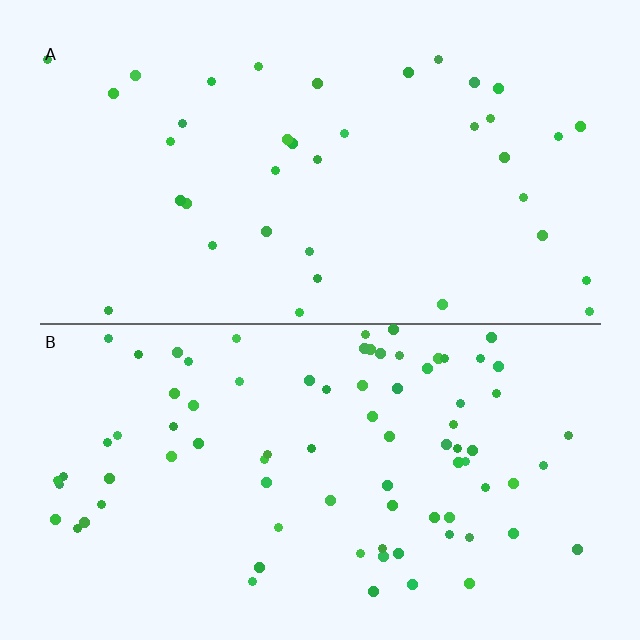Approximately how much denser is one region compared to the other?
Approximately 2.2× — region B over region A.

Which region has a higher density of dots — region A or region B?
B (the bottom).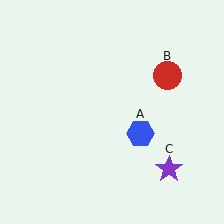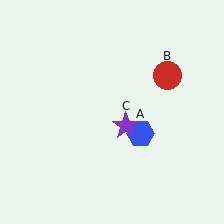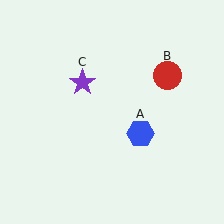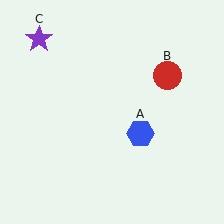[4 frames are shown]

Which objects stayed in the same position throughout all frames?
Blue hexagon (object A) and red circle (object B) remained stationary.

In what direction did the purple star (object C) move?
The purple star (object C) moved up and to the left.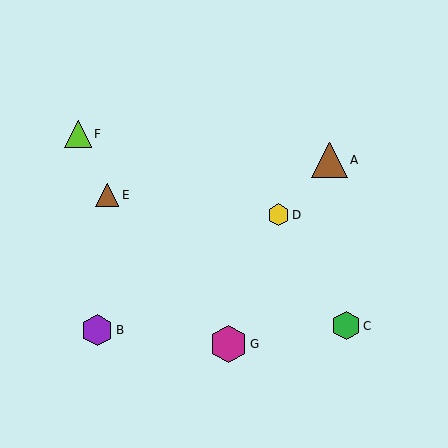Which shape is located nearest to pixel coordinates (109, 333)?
The purple hexagon (labeled B) at (97, 330) is nearest to that location.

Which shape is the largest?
The magenta hexagon (labeled G) is the largest.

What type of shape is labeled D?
Shape D is a yellow hexagon.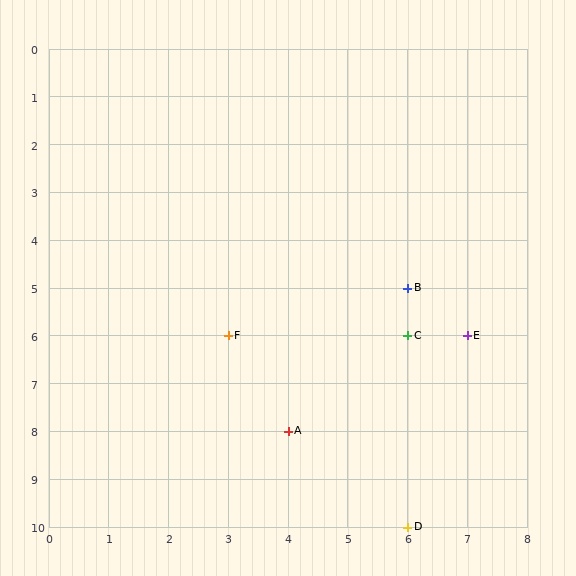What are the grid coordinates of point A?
Point A is at grid coordinates (4, 8).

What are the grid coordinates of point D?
Point D is at grid coordinates (6, 10).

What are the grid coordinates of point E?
Point E is at grid coordinates (7, 6).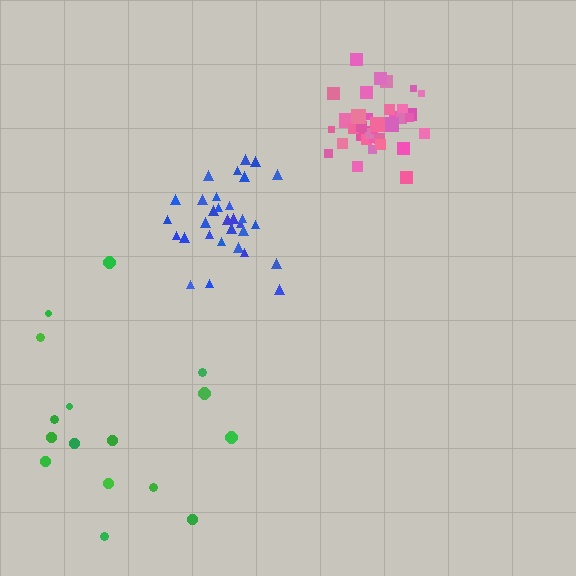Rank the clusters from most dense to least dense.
pink, blue, green.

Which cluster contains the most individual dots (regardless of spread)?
Pink (35).